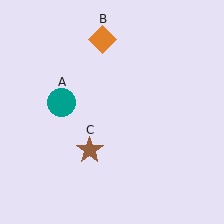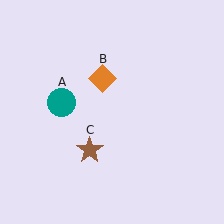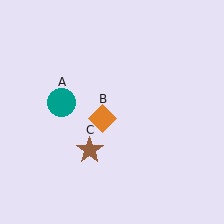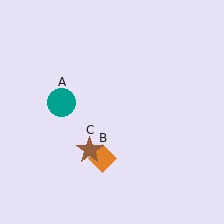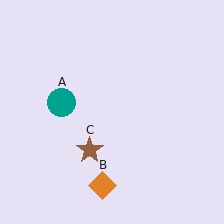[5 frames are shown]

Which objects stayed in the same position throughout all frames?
Teal circle (object A) and brown star (object C) remained stationary.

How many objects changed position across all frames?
1 object changed position: orange diamond (object B).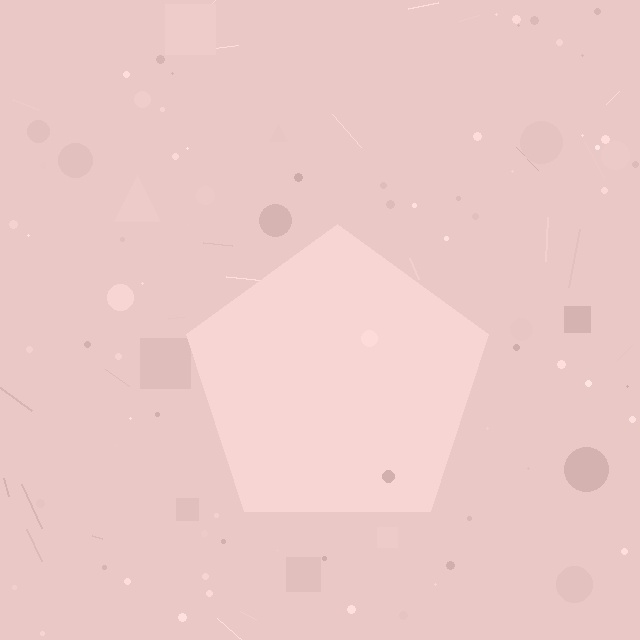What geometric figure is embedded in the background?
A pentagon is embedded in the background.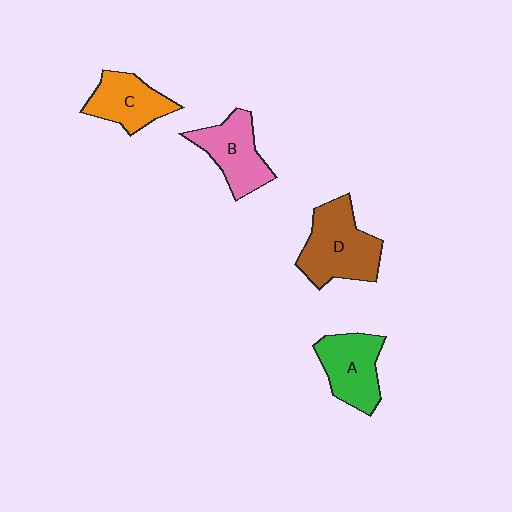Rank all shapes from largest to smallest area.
From largest to smallest: D (brown), A (green), B (pink), C (orange).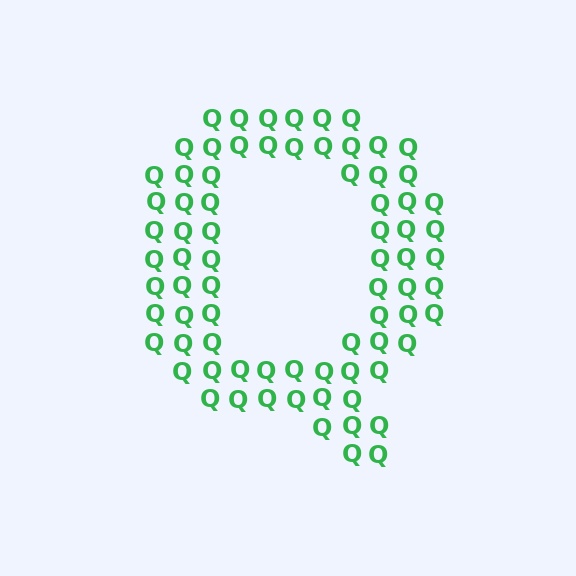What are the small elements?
The small elements are letter Q's.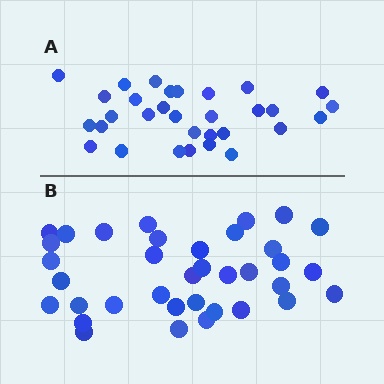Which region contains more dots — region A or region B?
Region B (the bottom region) has more dots.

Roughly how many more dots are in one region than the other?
Region B has about 5 more dots than region A.